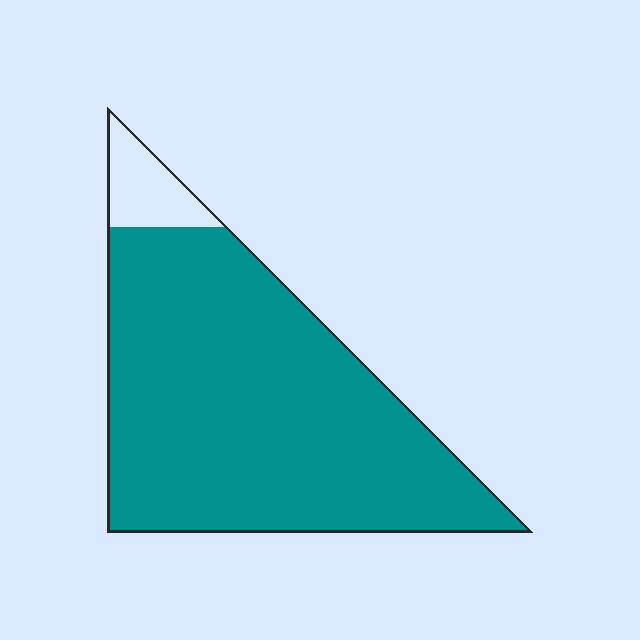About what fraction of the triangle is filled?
About nine tenths (9/10).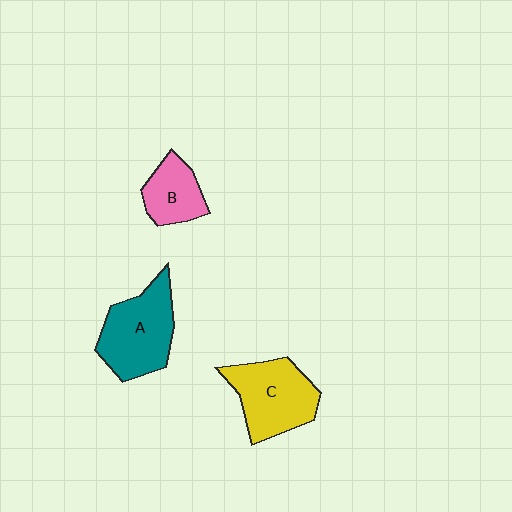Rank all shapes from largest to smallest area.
From largest to smallest: A (teal), C (yellow), B (pink).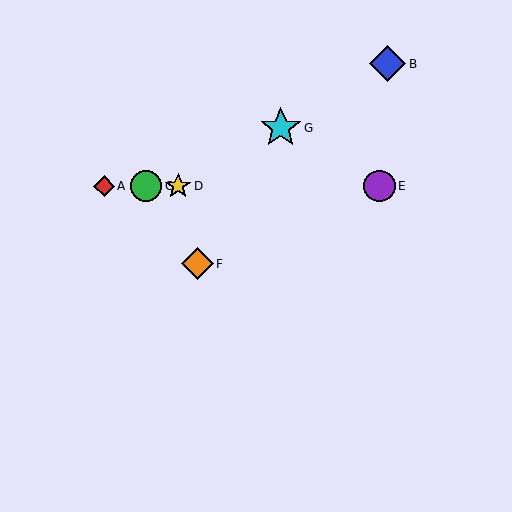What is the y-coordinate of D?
Object D is at y≈186.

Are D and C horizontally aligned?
Yes, both are at y≈186.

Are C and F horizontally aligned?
No, C is at y≈186 and F is at y≈264.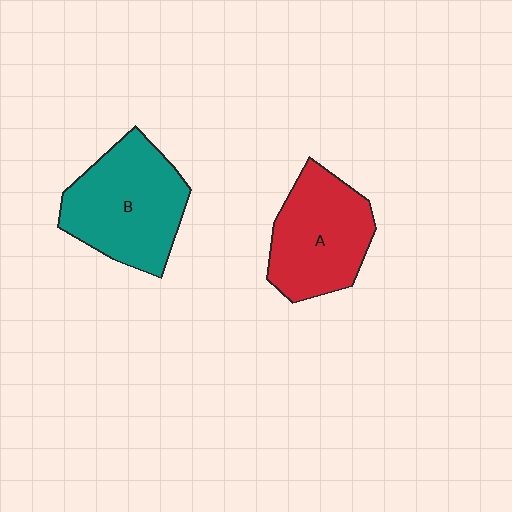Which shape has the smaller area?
Shape A (red).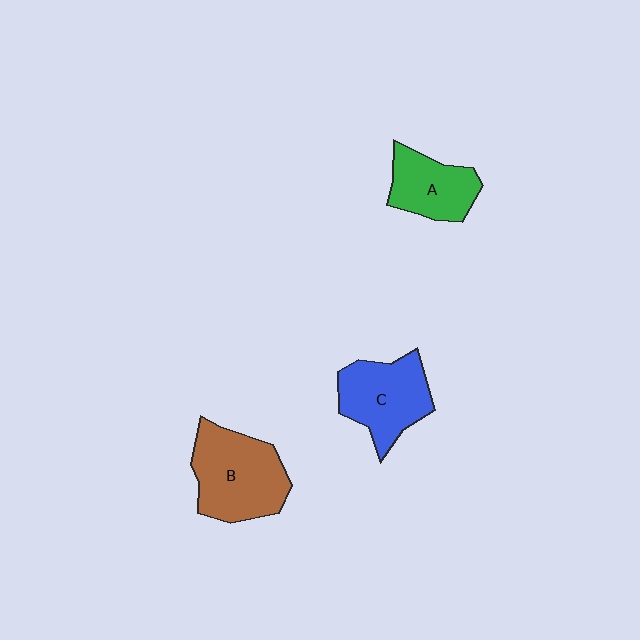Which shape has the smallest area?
Shape A (green).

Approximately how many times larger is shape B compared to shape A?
Approximately 1.5 times.